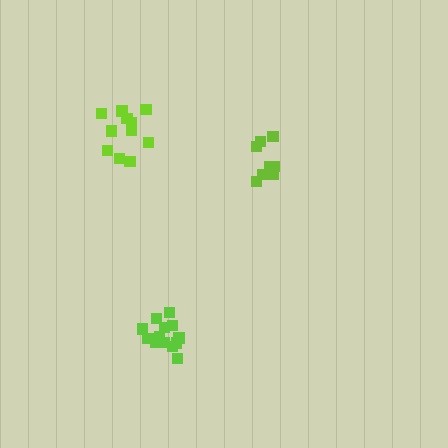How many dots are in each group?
Group 1: 11 dots, Group 2: 8 dots, Group 3: 14 dots (33 total).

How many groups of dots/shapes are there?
There are 3 groups.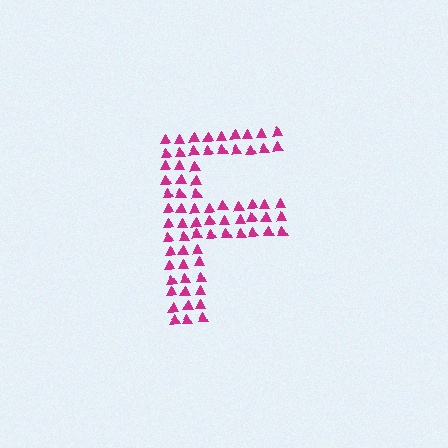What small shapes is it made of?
It is made of small triangles.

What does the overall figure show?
The overall figure shows the letter F.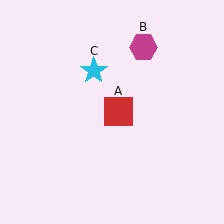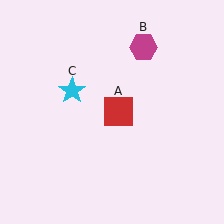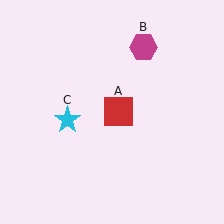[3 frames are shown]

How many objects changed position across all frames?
1 object changed position: cyan star (object C).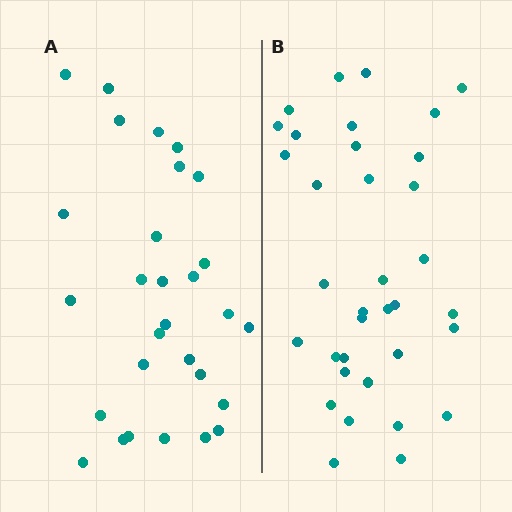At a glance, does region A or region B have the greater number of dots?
Region B (the right region) has more dots.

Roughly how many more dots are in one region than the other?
Region B has about 6 more dots than region A.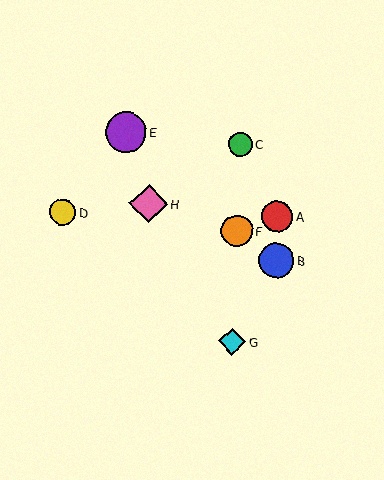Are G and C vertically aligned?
Yes, both are at x≈232.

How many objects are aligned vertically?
3 objects (C, F, G) are aligned vertically.